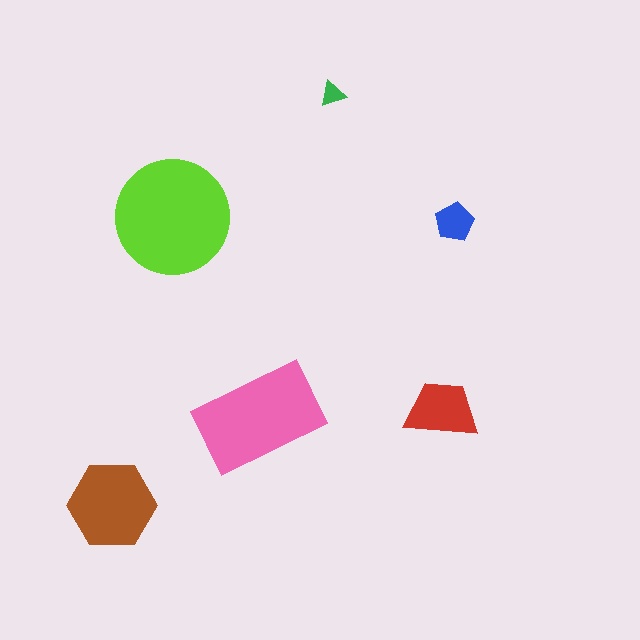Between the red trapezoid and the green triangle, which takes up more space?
The red trapezoid.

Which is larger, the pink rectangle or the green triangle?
The pink rectangle.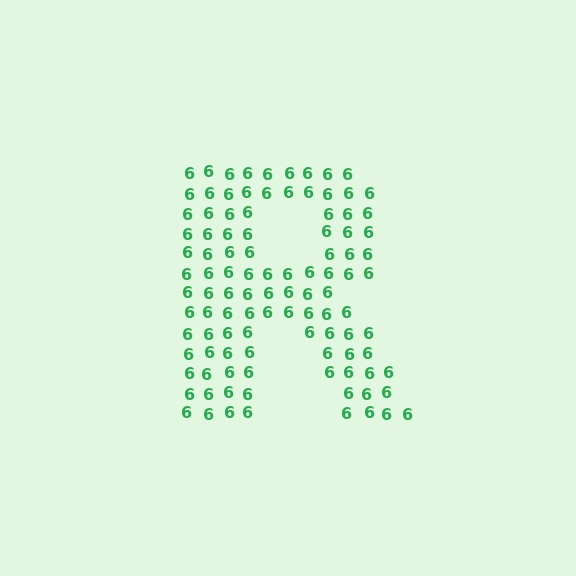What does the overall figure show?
The overall figure shows the letter R.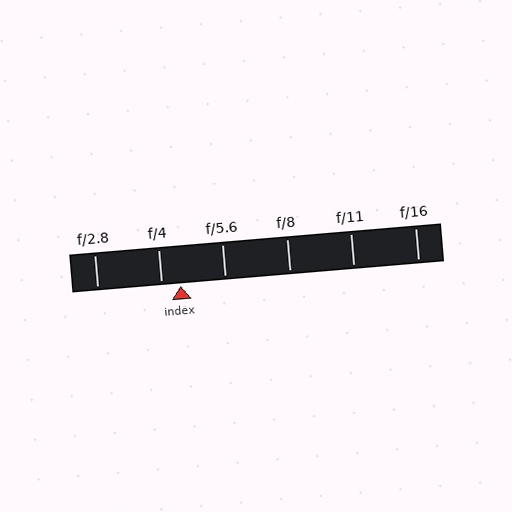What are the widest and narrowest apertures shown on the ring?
The widest aperture shown is f/2.8 and the narrowest is f/16.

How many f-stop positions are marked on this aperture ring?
There are 6 f-stop positions marked.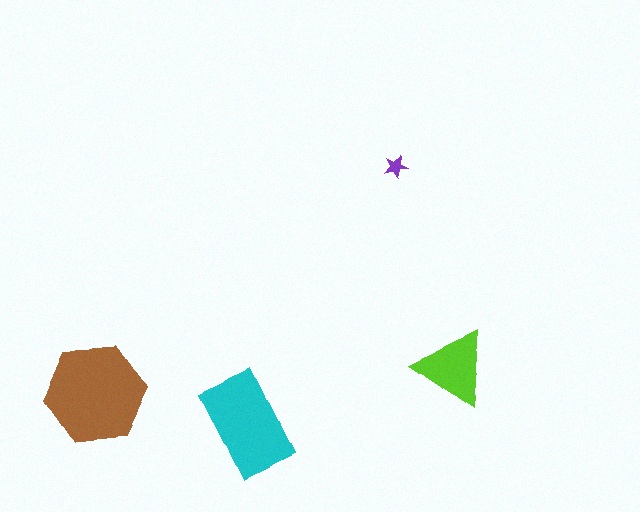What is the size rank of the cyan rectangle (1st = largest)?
2nd.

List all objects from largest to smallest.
The brown hexagon, the cyan rectangle, the lime triangle, the purple star.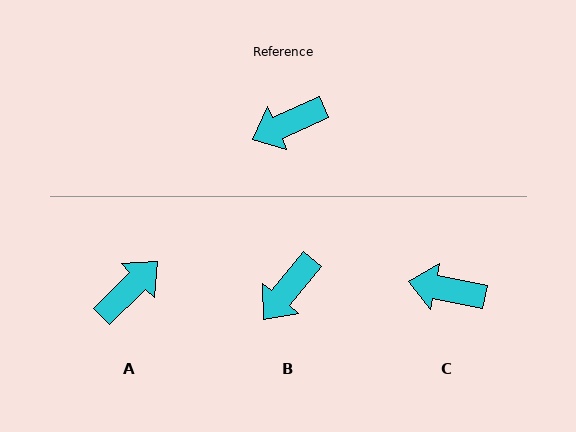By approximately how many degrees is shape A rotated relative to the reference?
Approximately 160 degrees clockwise.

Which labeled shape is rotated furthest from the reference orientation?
A, about 160 degrees away.